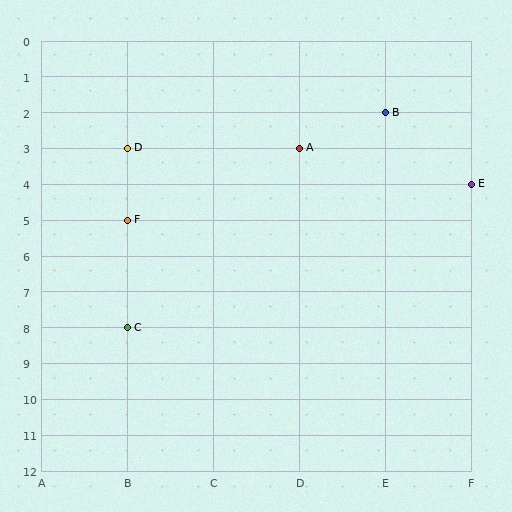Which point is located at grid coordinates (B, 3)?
Point D is at (B, 3).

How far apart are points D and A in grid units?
Points D and A are 2 columns apart.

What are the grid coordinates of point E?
Point E is at grid coordinates (F, 4).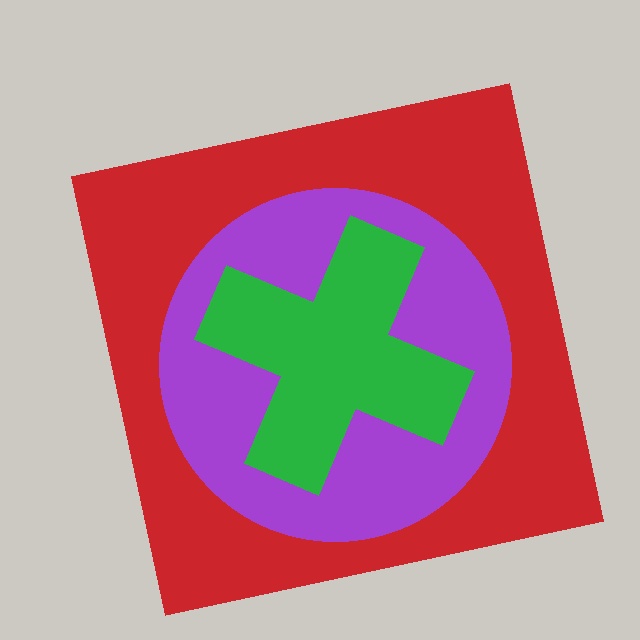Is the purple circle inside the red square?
Yes.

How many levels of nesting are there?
3.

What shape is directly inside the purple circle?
The green cross.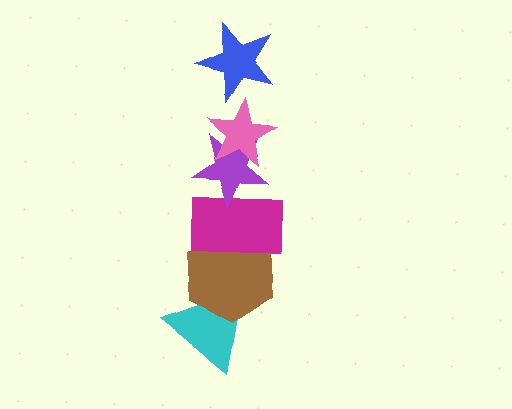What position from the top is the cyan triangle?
The cyan triangle is 6th from the top.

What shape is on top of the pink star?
The blue star is on top of the pink star.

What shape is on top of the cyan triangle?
The brown hexagon is on top of the cyan triangle.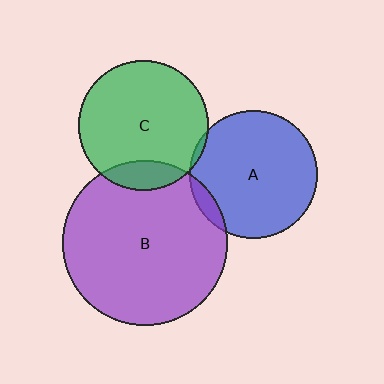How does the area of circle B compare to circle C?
Approximately 1.6 times.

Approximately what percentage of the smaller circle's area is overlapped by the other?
Approximately 5%.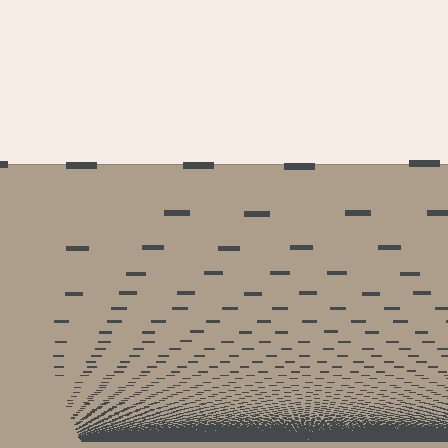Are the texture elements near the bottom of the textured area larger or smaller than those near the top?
Smaller. The gradient is inverted — elements near the bottom are smaller and denser.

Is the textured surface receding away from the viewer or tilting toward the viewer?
The surface appears to tilt toward the viewer. Texture elements get larger and sparser toward the top.